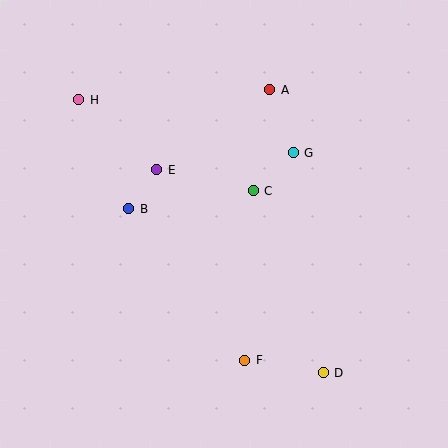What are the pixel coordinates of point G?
Point G is at (293, 153).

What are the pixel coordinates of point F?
Point F is at (245, 360).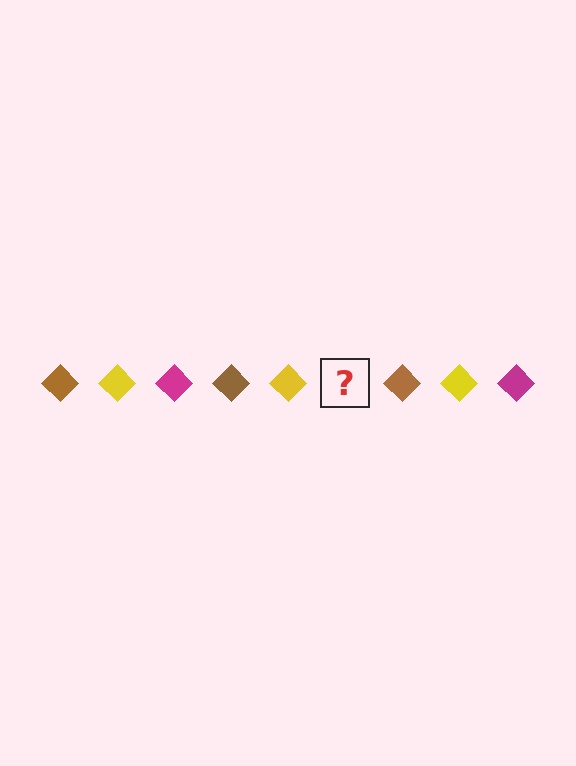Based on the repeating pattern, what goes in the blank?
The blank should be a magenta diamond.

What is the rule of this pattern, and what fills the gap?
The rule is that the pattern cycles through brown, yellow, magenta diamonds. The gap should be filled with a magenta diamond.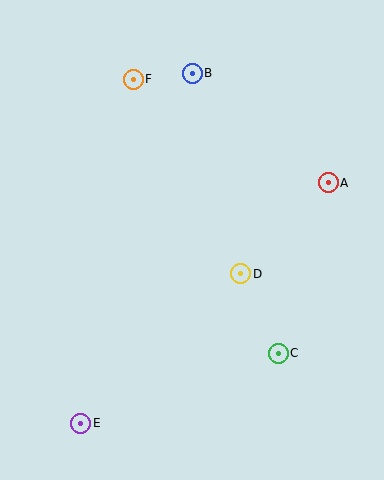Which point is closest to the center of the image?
Point D at (241, 274) is closest to the center.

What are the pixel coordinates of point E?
Point E is at (81, 423).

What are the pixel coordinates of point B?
Point B is at (192, 73).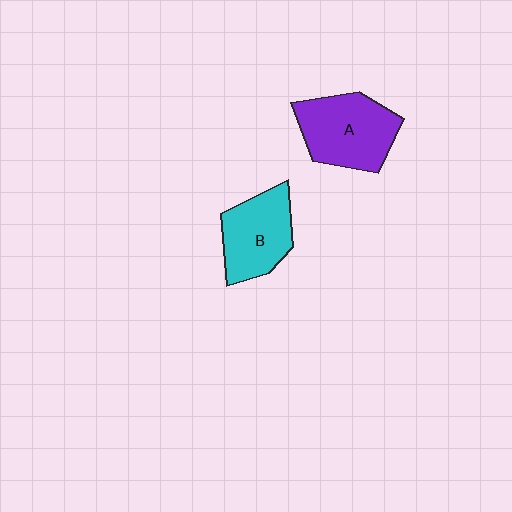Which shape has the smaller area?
Shape B (cyan).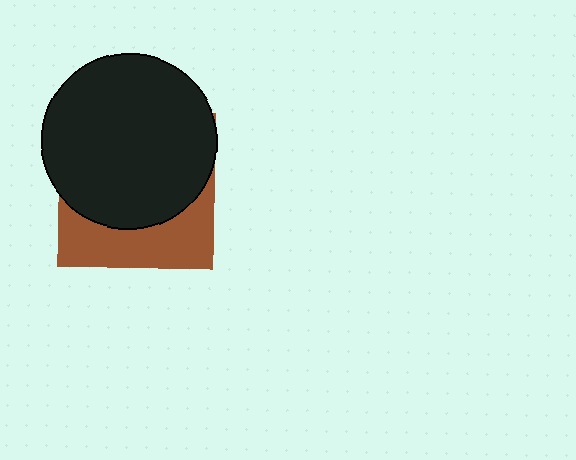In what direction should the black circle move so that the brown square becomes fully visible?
The black circle should move up. That is the shortest direction to clear the overlap and leave the brown square fully visible.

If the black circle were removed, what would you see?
You would see the complete brown square.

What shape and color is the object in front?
The object in front is a black circle.